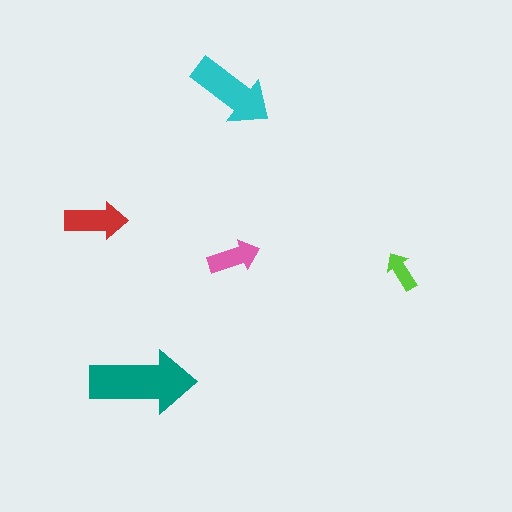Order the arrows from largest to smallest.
the teal one, the cyan one, the red one, the pink one, the lime one.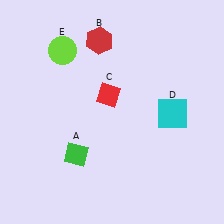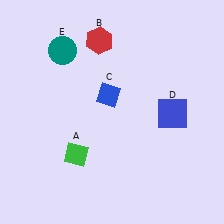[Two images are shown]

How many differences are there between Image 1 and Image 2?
There are 3 differences between the two images.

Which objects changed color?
C changed from red to blue. D changed from cyan to blue. E changed from lime to teal.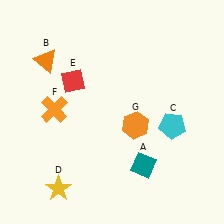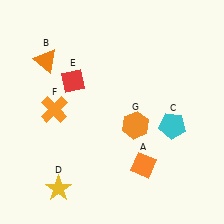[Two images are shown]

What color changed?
The diamond (A) changed from teal in Image 1 to orange in Image 2.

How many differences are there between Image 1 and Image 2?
There is 1 difference between the two images.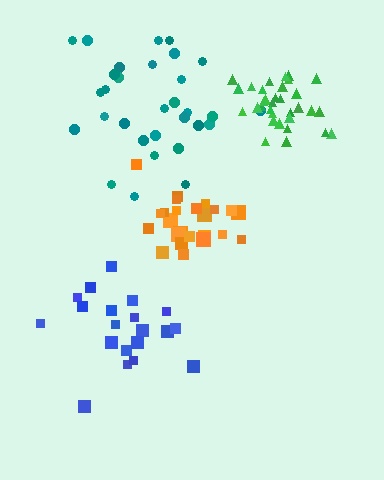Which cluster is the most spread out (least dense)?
Teal.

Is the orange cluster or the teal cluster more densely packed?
Orange.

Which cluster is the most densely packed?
Green.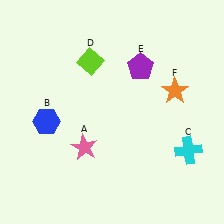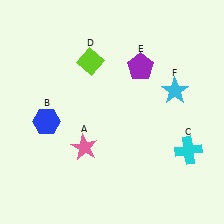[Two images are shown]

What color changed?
The star (F) changed from orange in Image 1 to cyan in Image 2.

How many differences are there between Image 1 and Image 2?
There is 1 difference between the two images.